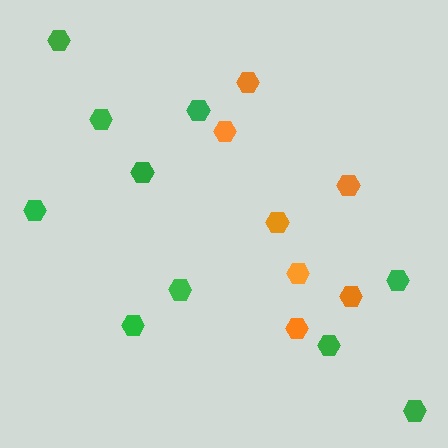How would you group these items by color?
There are 2 groups: one group of green hexagons (10) and one group of orange hexagons (7).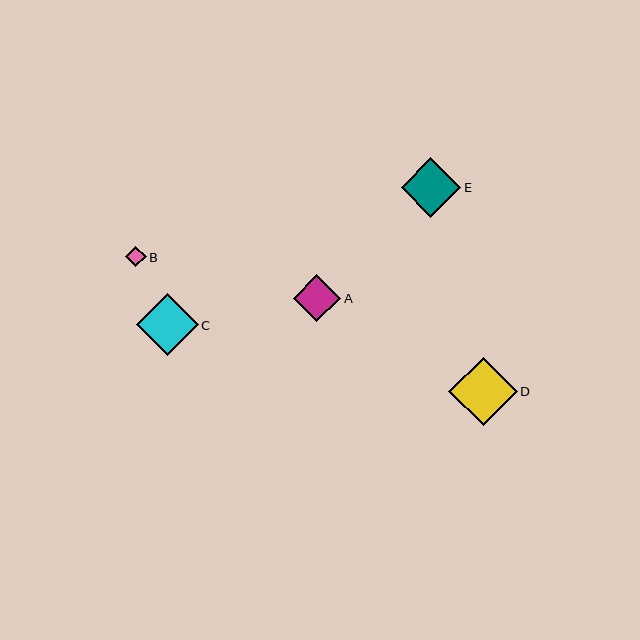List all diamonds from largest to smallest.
From largest to smallest: D, C, E, A, B.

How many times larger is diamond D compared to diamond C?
Diamond D is approximately 1.1 times the size of diamond C.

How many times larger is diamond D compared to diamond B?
Diamond D is approximately 3.3 times the size of diamond B.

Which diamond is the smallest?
Diamond B is the smallest with a size of approximately 21 pixels.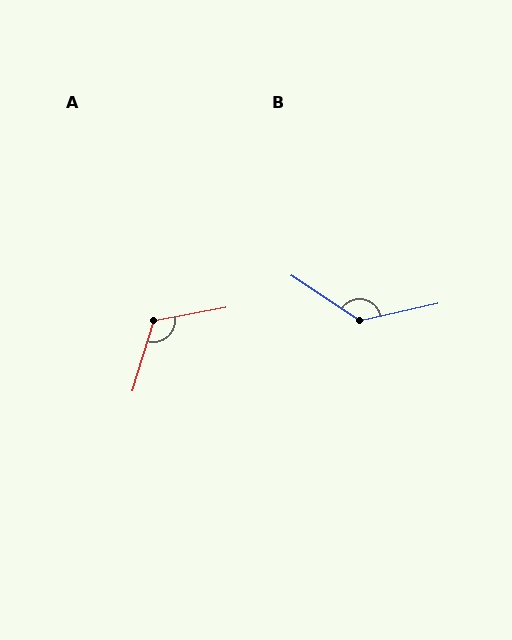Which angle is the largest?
B, at approximately 134 degrees.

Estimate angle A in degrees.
Approximately 118 degrees.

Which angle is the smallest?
A, at approximately 118 degrees.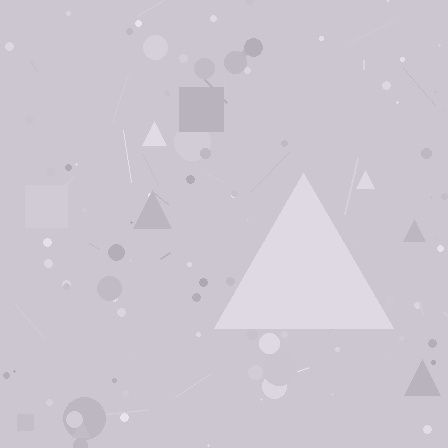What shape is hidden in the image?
A triangle is hidden in the image.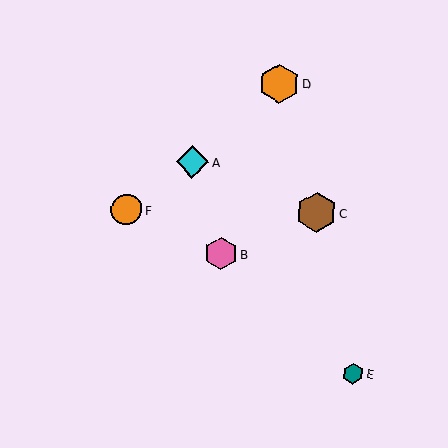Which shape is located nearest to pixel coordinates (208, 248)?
The pink hexagon (labeled B) at (221, 253) is nearest to that location.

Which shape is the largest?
The orange hexagon (labeled D) is the largest.